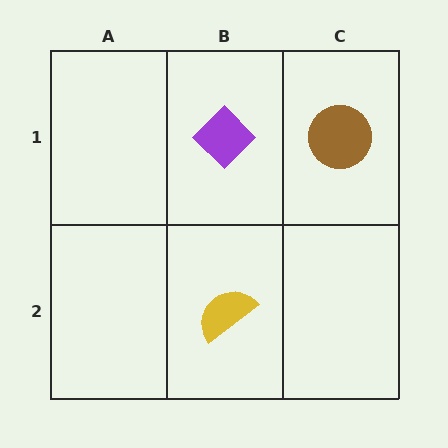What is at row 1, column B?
A purple diamond.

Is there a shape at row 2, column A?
No, that cell is empty.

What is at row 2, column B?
A yellow semicircle.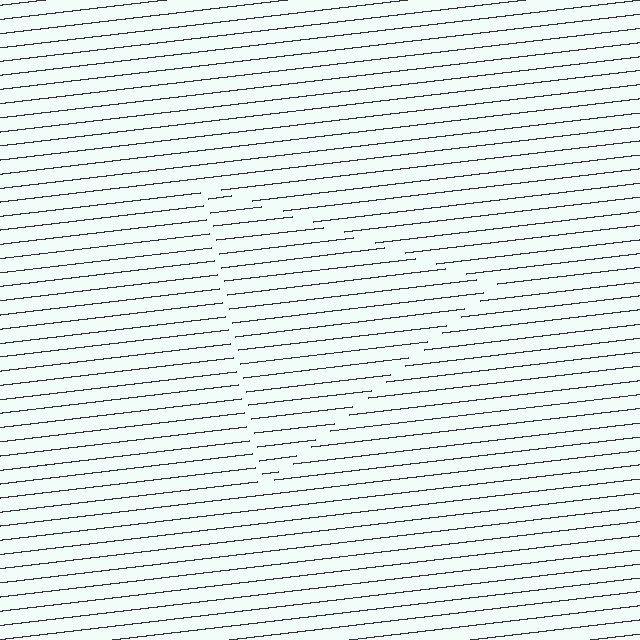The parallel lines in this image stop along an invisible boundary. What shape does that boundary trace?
An illusory triangle. The interior of the shape contains the same grating, shifted by half a period — the contour is defined by the phase discontinuity where line-ends from the inner and outer gratings abut.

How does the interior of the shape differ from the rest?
The interior of the shape contains the same grating, shifted by half a period — the contour is defined by the phase discontinuity where line-ends from the inner and outer gratings abut.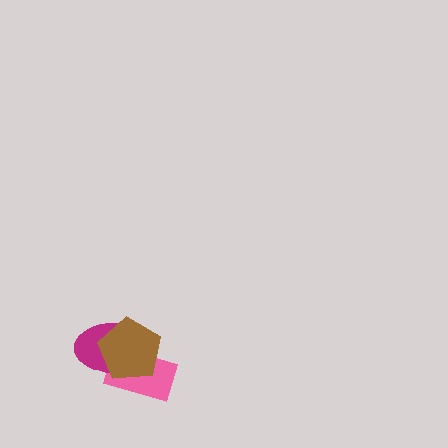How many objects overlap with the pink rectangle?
2 objects overlap with the pink rectangle.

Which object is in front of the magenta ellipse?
The brown pentagon is in front of the magenta ellipse.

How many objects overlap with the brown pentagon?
2 objects overlap with the brown pentagon.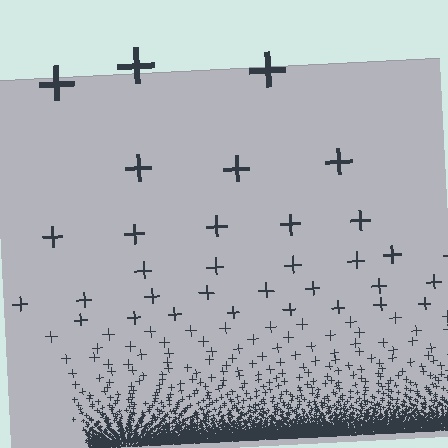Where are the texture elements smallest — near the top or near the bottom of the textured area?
Near the bottom.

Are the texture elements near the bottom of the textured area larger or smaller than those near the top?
Smaller. The gradient is inverted — elements near the bottom are smaller and denser.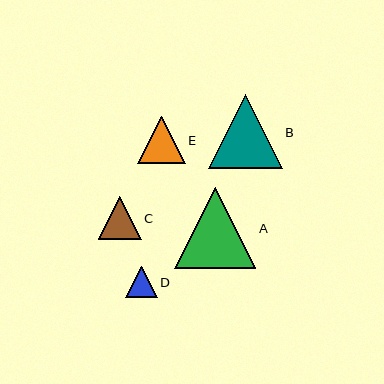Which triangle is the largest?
Triangle A is the largest with a size of approximately 82 pixels.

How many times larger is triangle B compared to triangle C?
Triangle B is approximately 1.7 times the size of triangle C.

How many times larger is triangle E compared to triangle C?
Triangle E is approximately 1.1 times the size of triangle C.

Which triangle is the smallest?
Triangle D is the smallest with a size of approximately 31 pixels.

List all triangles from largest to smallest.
From largest to smallest: A, B, E, C, D.